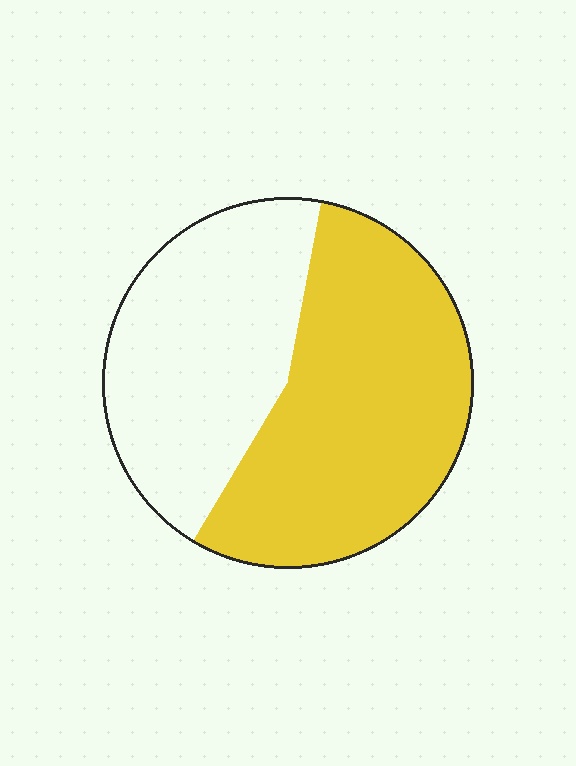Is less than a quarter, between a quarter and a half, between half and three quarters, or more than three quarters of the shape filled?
Between half and three quarters.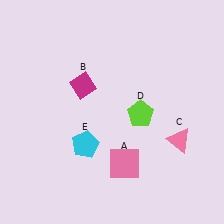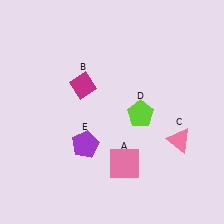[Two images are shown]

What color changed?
The pentagon (E) changed from cyan in Image 1 to purple in Image 2.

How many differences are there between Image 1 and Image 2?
There is 1 difference between the two images.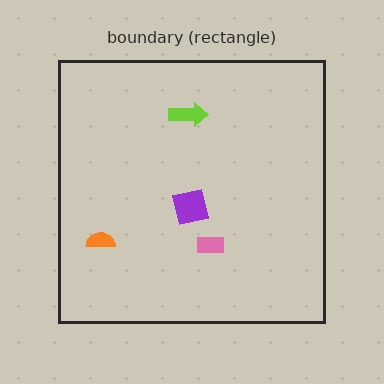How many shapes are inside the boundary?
4 inside, 0 outside.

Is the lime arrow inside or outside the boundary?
Inside.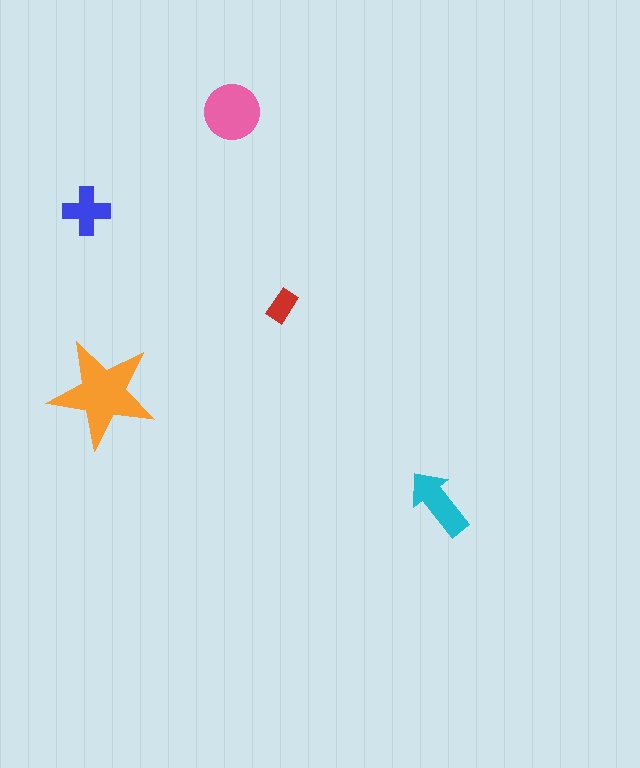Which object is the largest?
The orange star.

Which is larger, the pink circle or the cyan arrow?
The pink circle.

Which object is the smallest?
The red rectangle.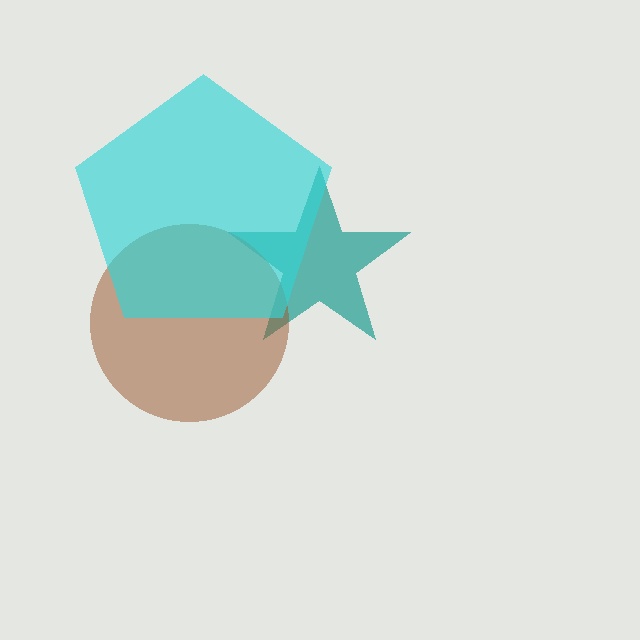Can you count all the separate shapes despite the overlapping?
Yes, there are 3 separate shapes.